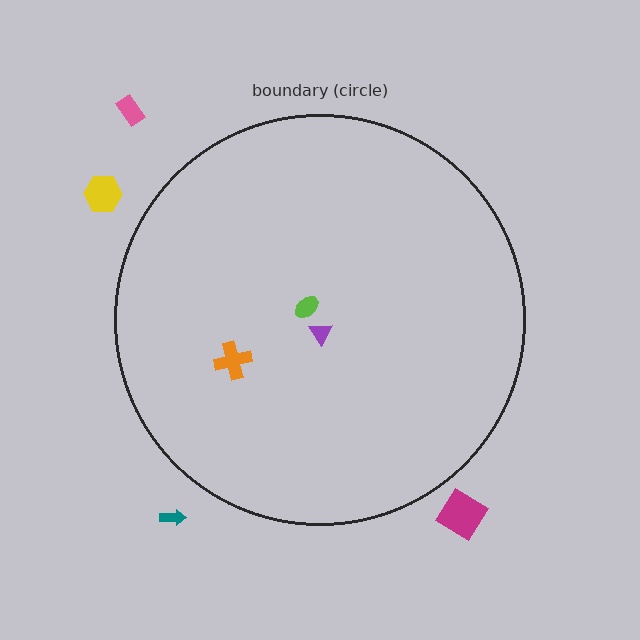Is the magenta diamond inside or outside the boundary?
Outside.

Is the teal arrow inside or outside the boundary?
Outside.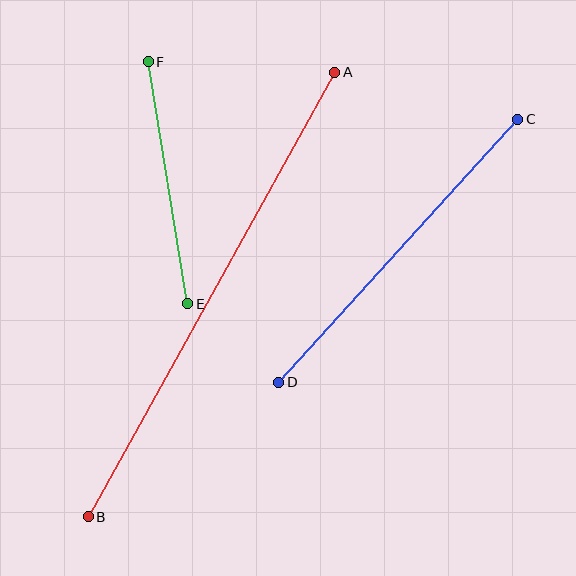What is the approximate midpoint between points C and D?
The midpoint is at approximately (398, 251) pixels.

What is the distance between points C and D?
The distance is approximately 355 pixels.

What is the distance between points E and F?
The distance is approximately 246 pixels.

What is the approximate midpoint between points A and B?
The midpoint is at approximately (211, 294) pixels.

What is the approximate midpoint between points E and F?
The midpoint is at approximately (168, 183) pixels.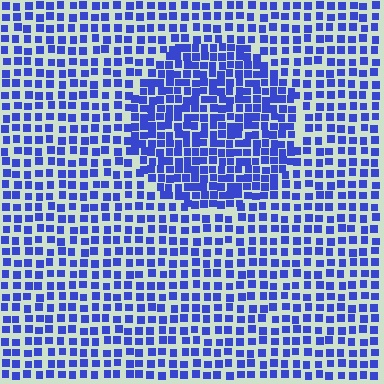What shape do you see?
I see a circle.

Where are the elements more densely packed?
The elements are more densely packed inside the circle boundary.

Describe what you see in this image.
The image contains small blue elements arranged at two different densities. A circle-shaped region is visible where the elements are more densely packed than the surrounding area.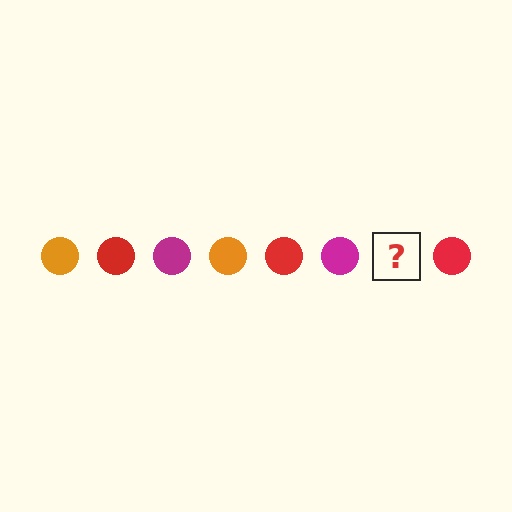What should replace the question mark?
The question mark should be replaced with an orange circle.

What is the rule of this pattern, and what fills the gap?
The rule is that the pattern cycles through orange, red, magenta circles. The gap should be filled with an orange circle.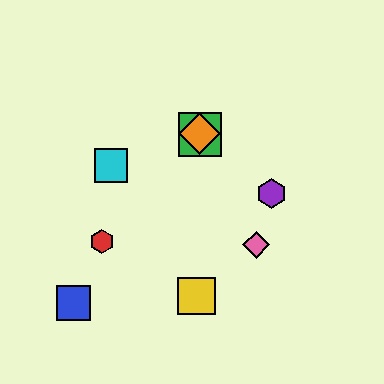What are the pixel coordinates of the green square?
The green square is at (200, 135).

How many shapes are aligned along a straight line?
3 shapes (the green square, the orange diamond, the pink diamond) are aligned along a straight line.